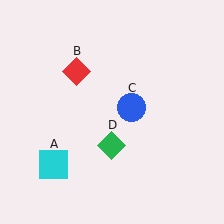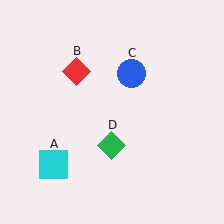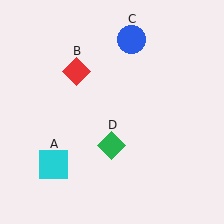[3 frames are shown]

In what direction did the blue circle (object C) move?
The blue circle (object C) moved up.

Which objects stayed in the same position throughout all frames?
Cyan square (object A) and red diamond (object B) and green diamond (object D) remained stationary.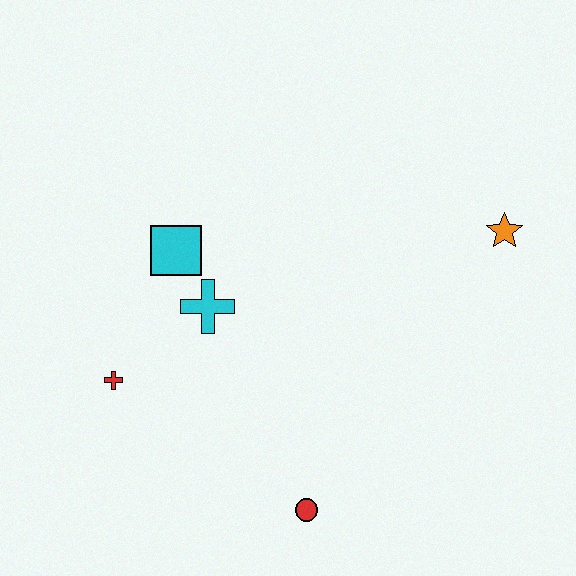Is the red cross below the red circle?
No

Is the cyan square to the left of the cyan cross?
Yes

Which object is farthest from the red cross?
The orange star is farthest from the red cross.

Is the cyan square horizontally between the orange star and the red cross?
Yes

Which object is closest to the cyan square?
The cyan cross is closest to the cyan square.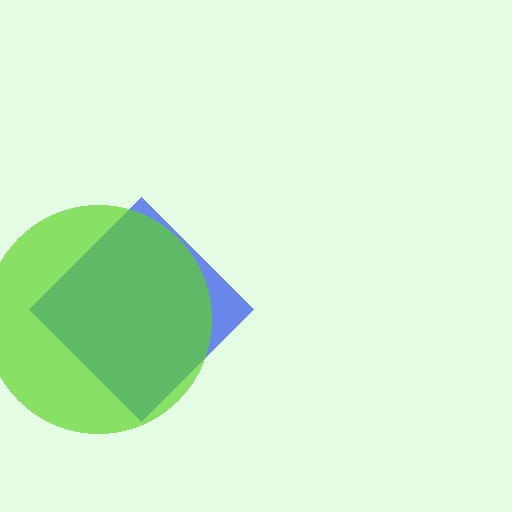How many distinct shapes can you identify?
There are 2 distinct shapes: a blue diamond, a lime circle.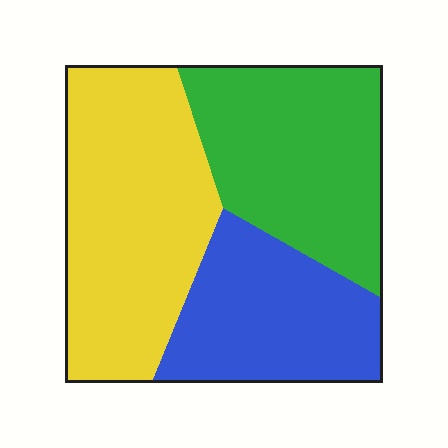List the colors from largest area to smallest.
From largest to smallest: yellow, green, blue.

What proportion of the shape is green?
Green takes up about one third (1/3) of the shape.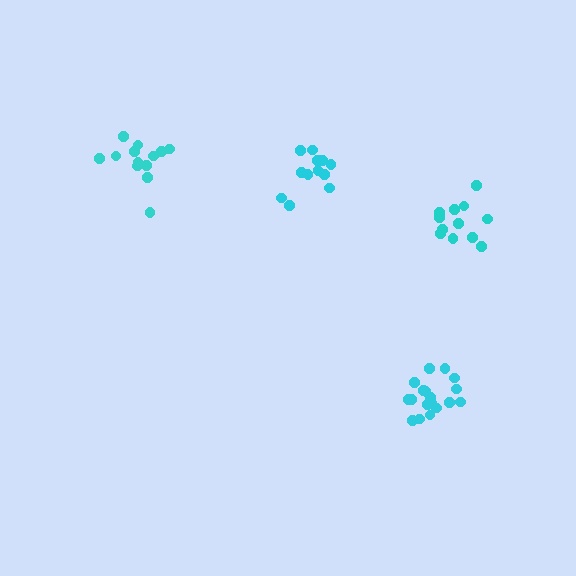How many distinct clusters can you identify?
There are 4 distinct clusters.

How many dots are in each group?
Group 1: 18 dots, Group 2: 13 dots, Group 3: 13 dots, Group 4: 12 dots (56 total).